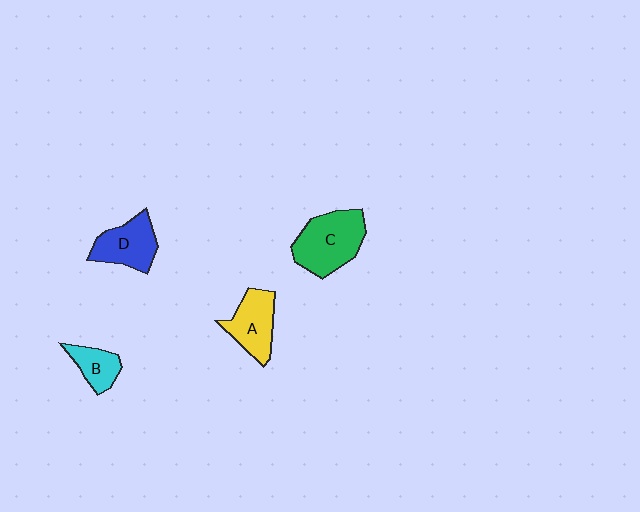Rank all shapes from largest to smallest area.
From largest to smallest: C (green), D (blue), A (yellow), B (cyan).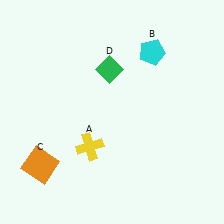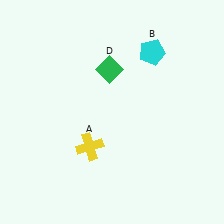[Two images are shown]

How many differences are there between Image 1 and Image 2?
There is 1 difference between the two images.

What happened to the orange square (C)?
The orange square (C) was removed in Image 2. It was in the bottom-left area of Image 1.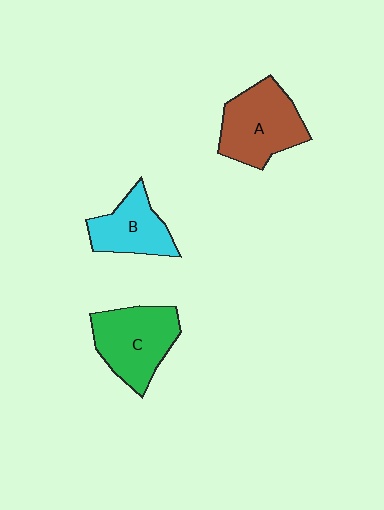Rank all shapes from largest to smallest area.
From largest to smallest: C (green), A (brown), B (cyan).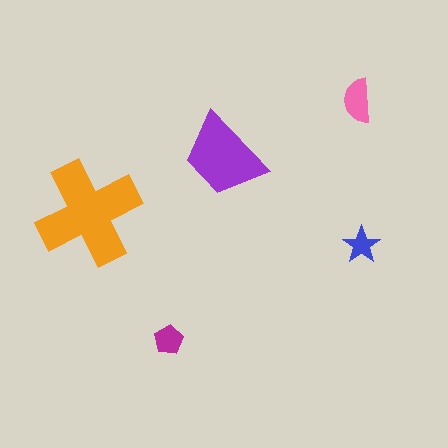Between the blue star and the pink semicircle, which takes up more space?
The pink semicircle.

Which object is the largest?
The orange cross.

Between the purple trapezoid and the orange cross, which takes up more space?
The orange cross.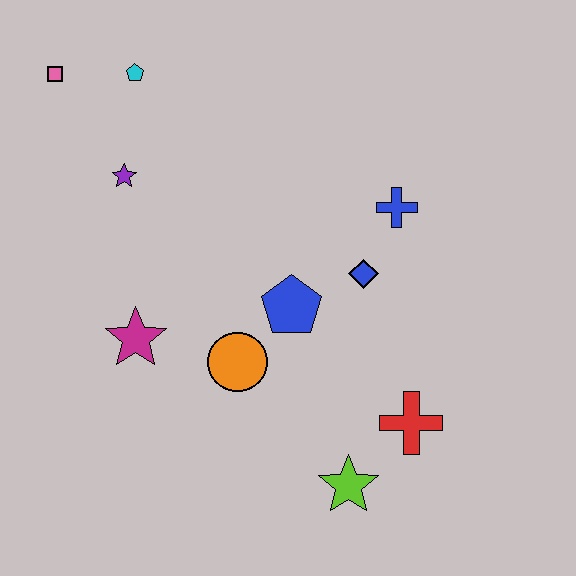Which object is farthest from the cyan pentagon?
The lime star is farthest from the cyan pentagon.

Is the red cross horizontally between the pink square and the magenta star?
No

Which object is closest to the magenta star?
The orange circle is closest to the magenta star.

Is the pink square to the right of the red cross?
No